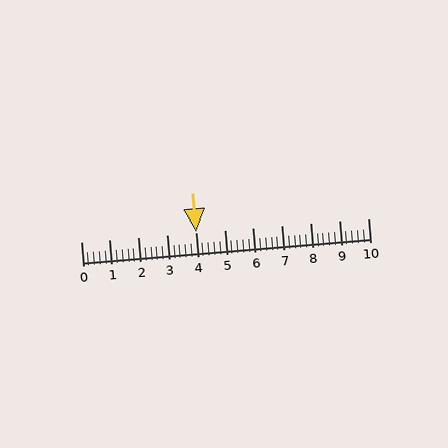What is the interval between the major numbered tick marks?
The major tick marks are spaced 1 units apart.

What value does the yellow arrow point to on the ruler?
The yellow arrow points to approximately 4.0.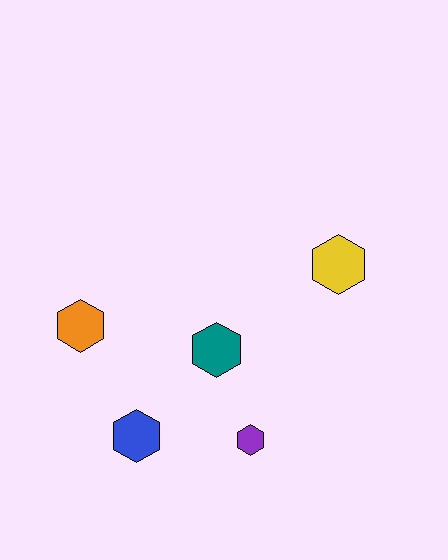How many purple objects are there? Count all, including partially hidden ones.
There is 1 purple object.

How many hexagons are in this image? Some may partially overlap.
There are 5 hexagons.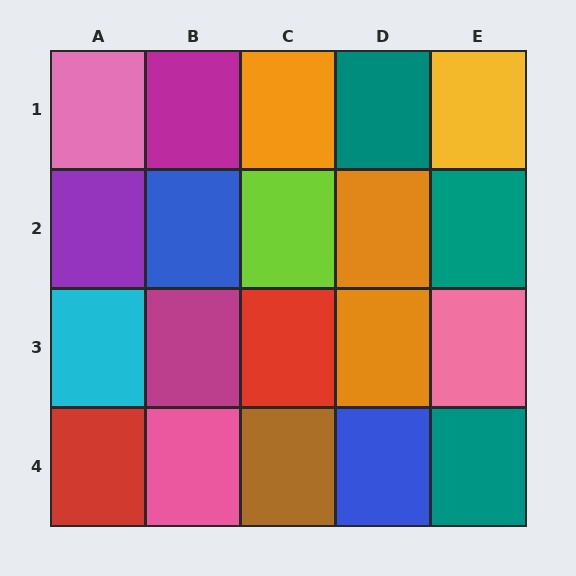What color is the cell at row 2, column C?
Lime.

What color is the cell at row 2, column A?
Purple.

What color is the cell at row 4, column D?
Blue.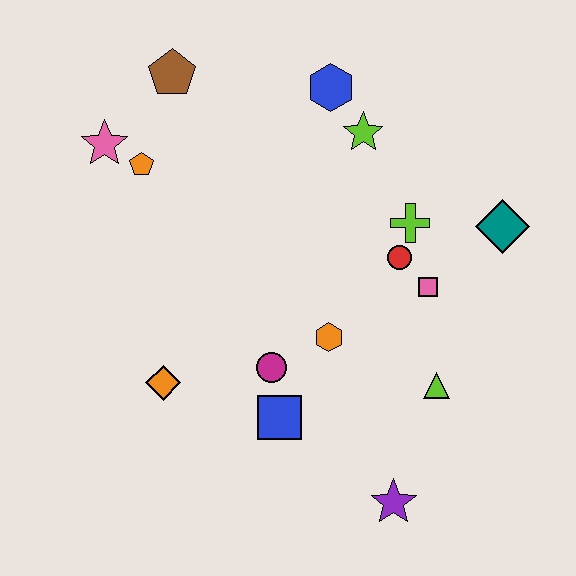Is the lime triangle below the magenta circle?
Yes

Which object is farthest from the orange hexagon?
The brown pentagon is farthest from the orange hexagon.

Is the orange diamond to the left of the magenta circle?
Yes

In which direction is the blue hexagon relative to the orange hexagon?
The blue hexagon is above the orange hexagon.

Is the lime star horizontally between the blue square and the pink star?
No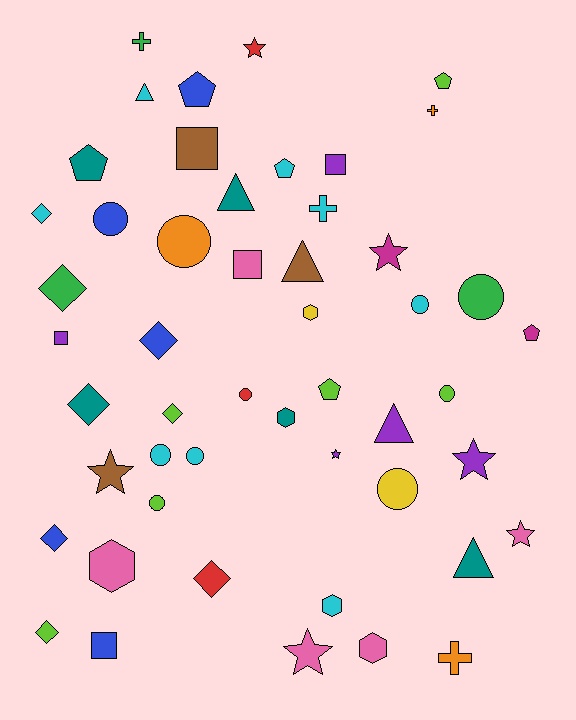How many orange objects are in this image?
There are 3 orange objects.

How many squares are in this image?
There are 5 squares.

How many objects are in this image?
There are 50 objects.